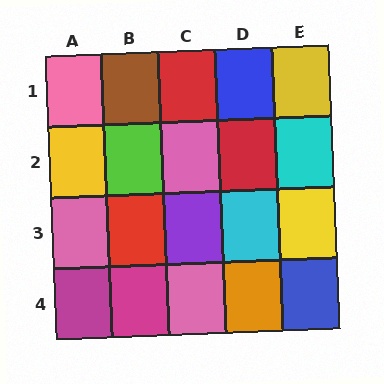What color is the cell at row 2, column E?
Cyan.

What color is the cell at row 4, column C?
Pink.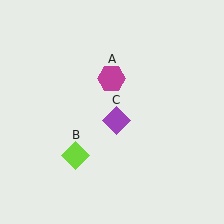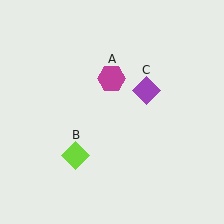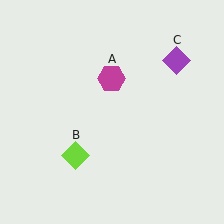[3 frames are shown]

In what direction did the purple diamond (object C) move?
The purple diamond (object C) moved up and to the right.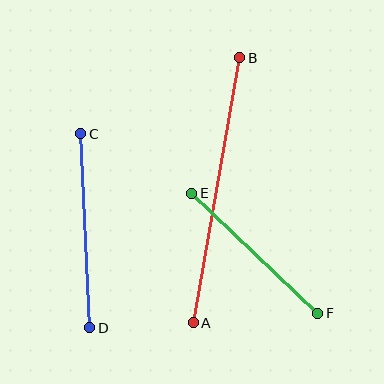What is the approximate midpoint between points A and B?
The midpoint is at approximately (217, 190) pixels.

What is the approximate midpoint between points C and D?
The midpoint is at approximately (85, 231) pixels.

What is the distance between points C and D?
The distance is approximately 194 pixels.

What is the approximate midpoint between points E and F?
The midpoint is at approximately (255, 253) pixels.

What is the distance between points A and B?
The distance is approximately 269 pixels.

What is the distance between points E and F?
The distance is approximately 174 pixels.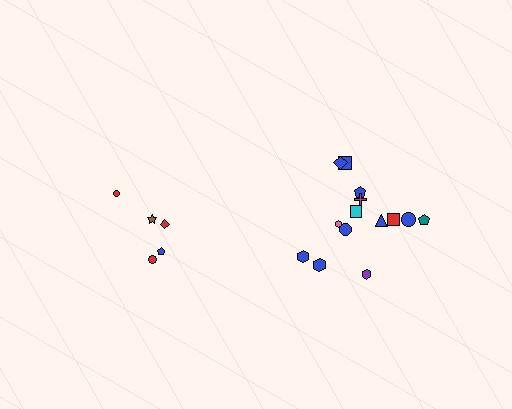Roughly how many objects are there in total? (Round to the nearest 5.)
Roughly 20 objects in total.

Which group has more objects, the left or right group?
The right group.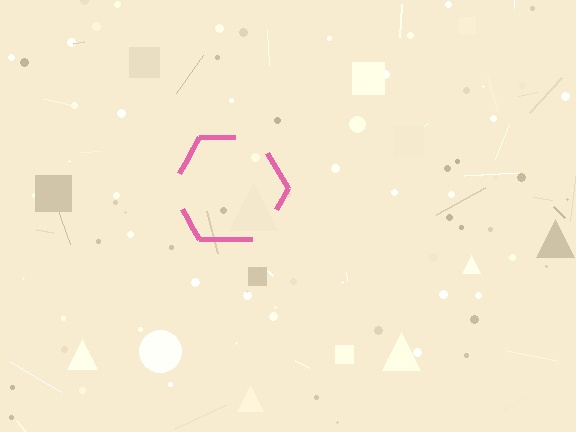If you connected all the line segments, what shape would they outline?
They would outline a hexagon.